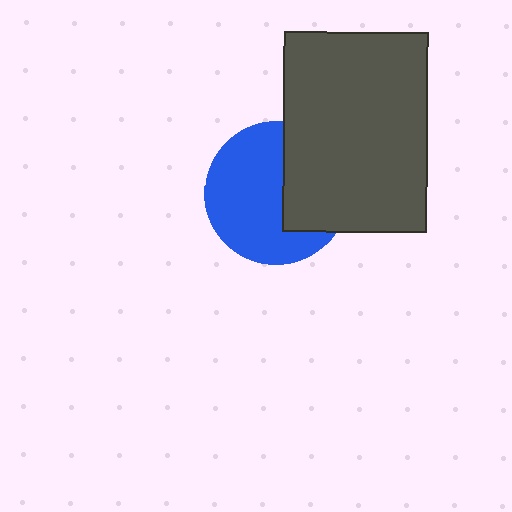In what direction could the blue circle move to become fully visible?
The blue circle could move left. That would shift it out from behind the dark gray rectangle entirely.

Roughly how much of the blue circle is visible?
About half of it is visible (roughly 63%).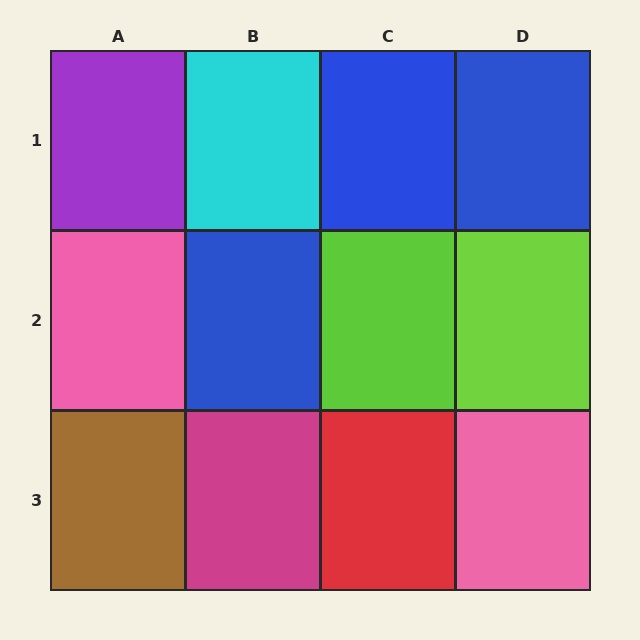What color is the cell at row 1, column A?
Purple.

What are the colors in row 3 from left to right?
Brown, magenta, red, pink.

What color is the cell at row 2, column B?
Blue.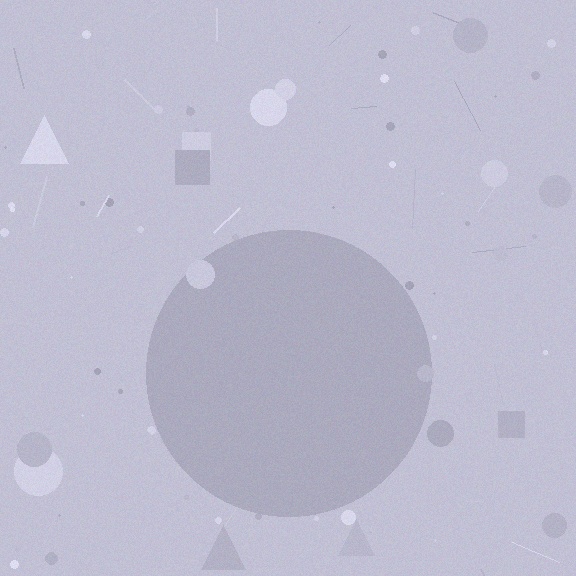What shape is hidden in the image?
A circle is hidden in the image.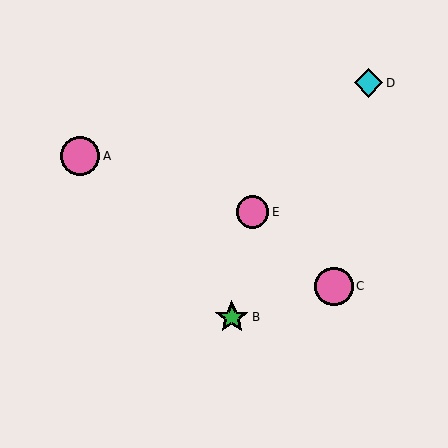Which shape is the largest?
The pink circle (labeled A) is the largest.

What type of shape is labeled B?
Shape B is a green star.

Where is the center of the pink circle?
The center of the pink circle is at (80, 156).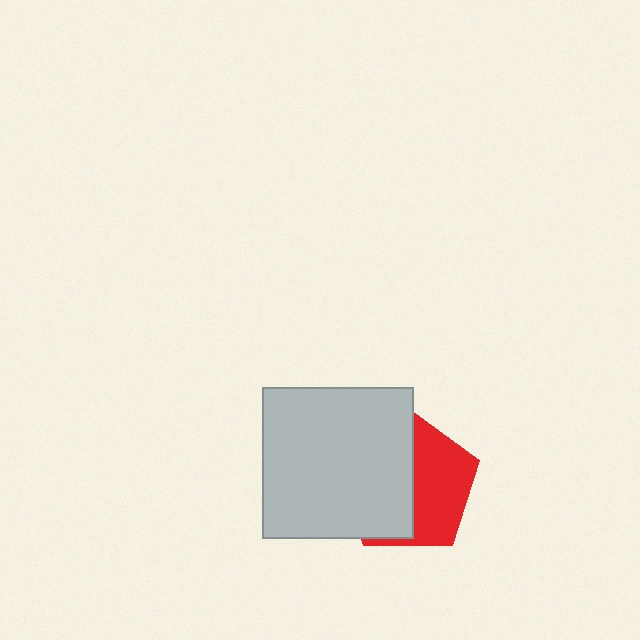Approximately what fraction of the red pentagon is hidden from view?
Roughly 53% of the red pentagon is hidden behind the light gray square.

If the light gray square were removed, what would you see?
You would see the complete red pentagon.